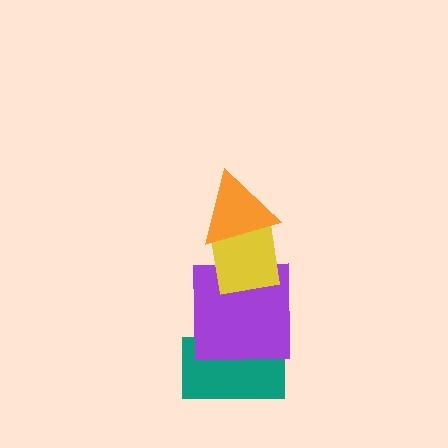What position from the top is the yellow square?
The yellow square is 2nd from the top.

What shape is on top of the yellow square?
The orange triangle is on top of the yellow square.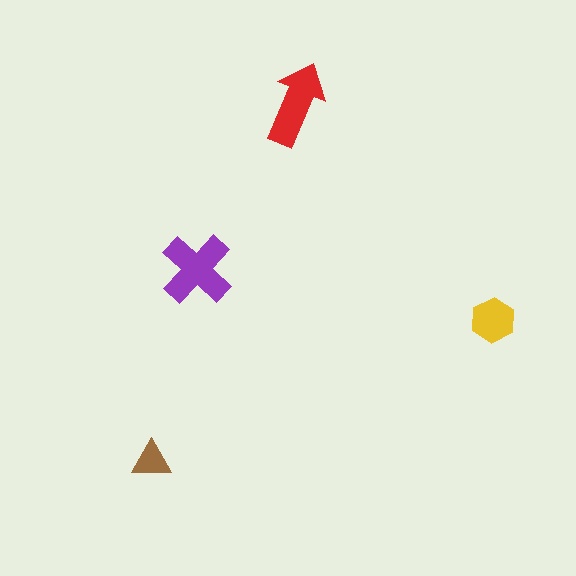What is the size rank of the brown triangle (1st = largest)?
4th.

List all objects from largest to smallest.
The purple cross, the red arrow, the yellow hexagon, the brown triangle.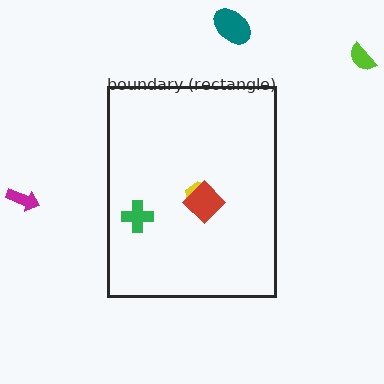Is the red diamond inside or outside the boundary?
Inside.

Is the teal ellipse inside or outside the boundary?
Outside.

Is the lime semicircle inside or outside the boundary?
Outside.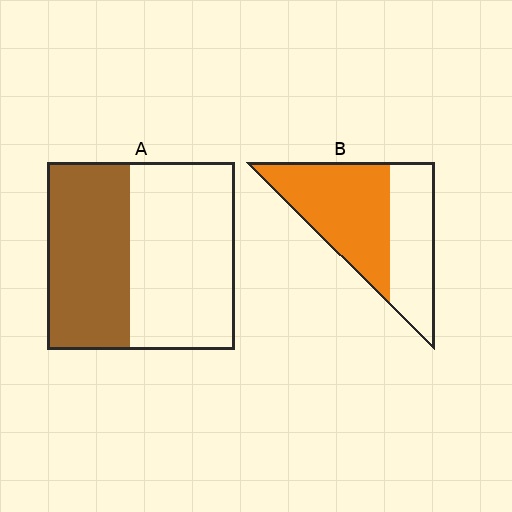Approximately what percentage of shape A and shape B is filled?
A is approximately 45% and B is approximately 60%.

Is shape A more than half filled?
No.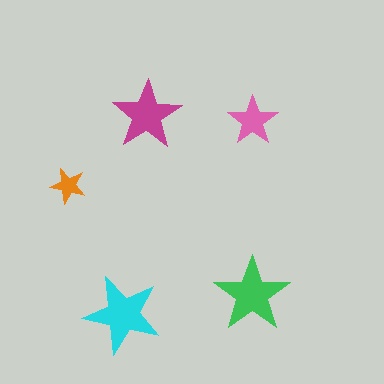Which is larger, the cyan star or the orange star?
The cyan one.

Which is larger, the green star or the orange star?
The green one.